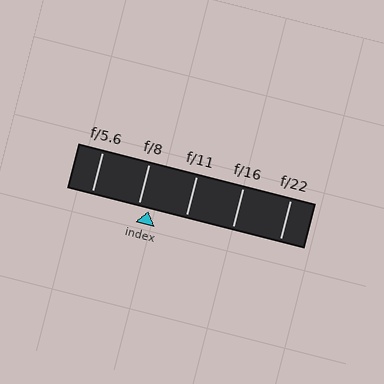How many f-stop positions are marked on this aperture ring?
There are 5 f-stop positions marked.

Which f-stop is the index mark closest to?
The index mark is closest to f/8.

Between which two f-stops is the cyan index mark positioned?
The index mark is between f/8 and f/11.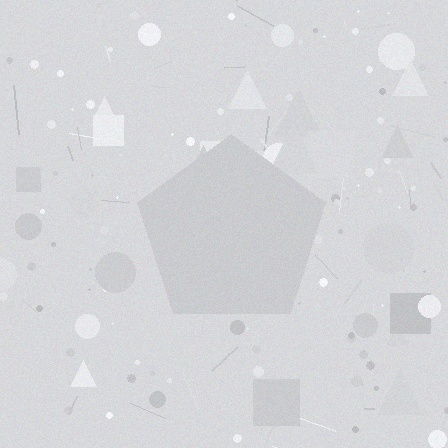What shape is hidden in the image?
A pentagon is hidden in the image.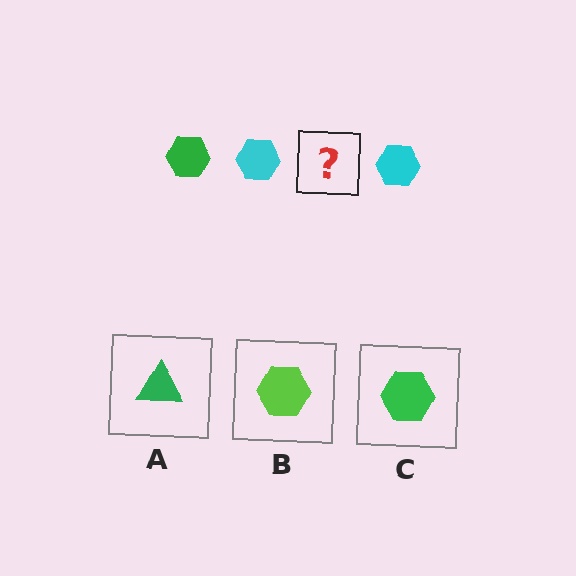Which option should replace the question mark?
Option C.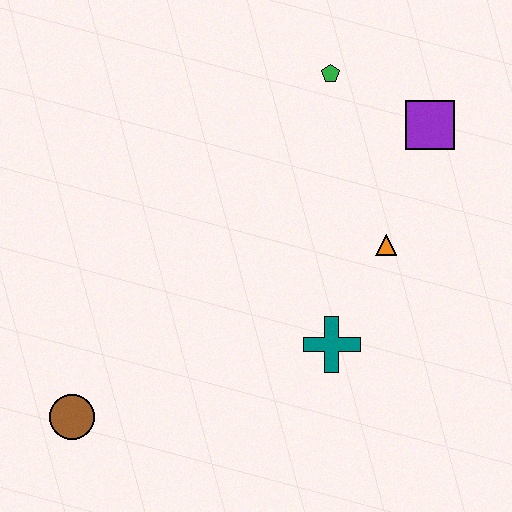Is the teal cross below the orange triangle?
Yes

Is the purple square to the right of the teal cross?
Yes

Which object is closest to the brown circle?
The teal cross is closest to the brown circle.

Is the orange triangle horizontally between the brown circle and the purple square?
Yes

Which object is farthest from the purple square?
The brown circle is farthest from the purple square.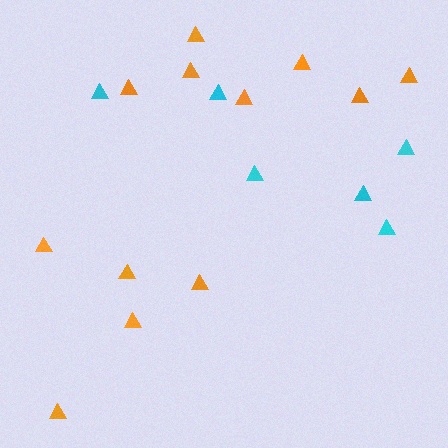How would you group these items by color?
There are 2 groups: one group of cyan triangles (6) and one group of orange triangles (12).